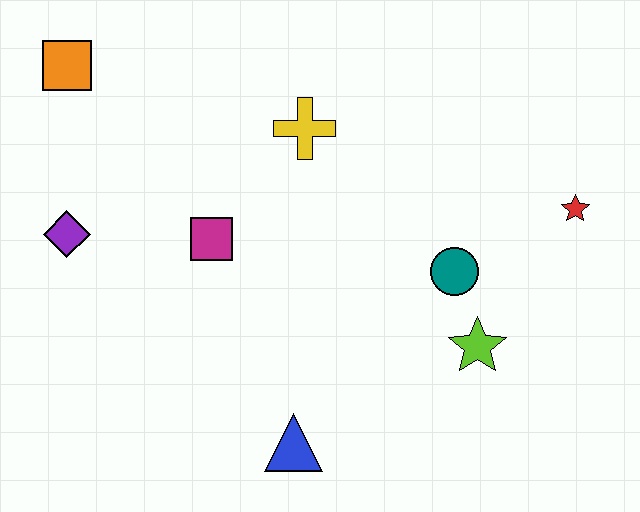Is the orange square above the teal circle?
Yes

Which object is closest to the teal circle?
The lime star is closest to the teal circle.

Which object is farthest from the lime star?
The orange square is farthest from the lime star.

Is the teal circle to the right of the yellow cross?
Yes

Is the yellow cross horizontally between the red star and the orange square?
Yes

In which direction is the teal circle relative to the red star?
The teal circle is to the left of the red star.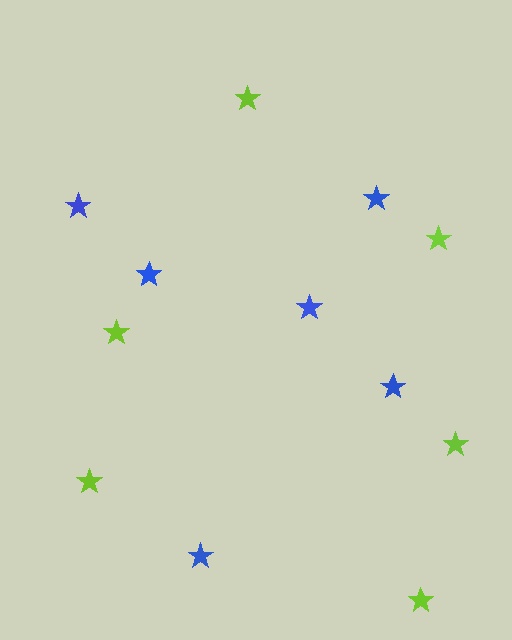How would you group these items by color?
There are 2 groups: one group of blue stars (6) and one group of lime stars (6).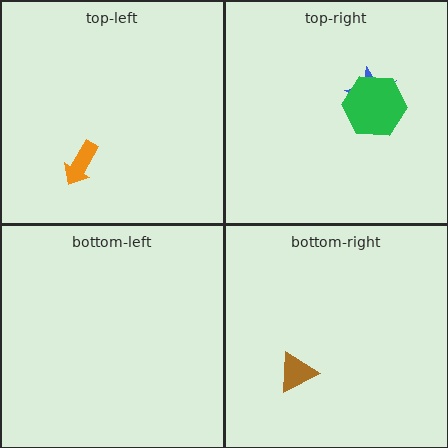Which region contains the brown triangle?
The bottom-right region.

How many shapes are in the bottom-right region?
1.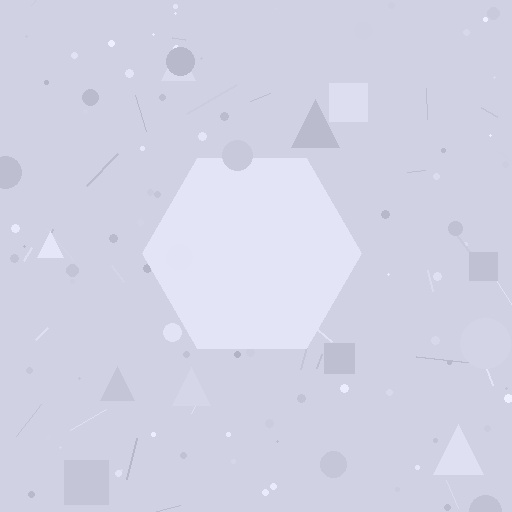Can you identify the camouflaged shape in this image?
The camouflaged shape is a hexagon.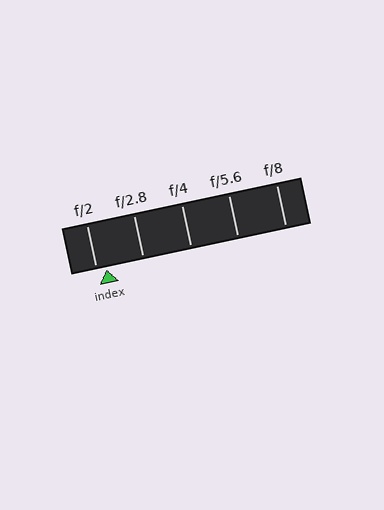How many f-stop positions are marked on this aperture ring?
There are 5 f-stop positions marked.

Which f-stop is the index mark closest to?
The index mark is closest to f/2.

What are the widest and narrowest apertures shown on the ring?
The widest aperture shown is f/2 and the narrowest is f/8.